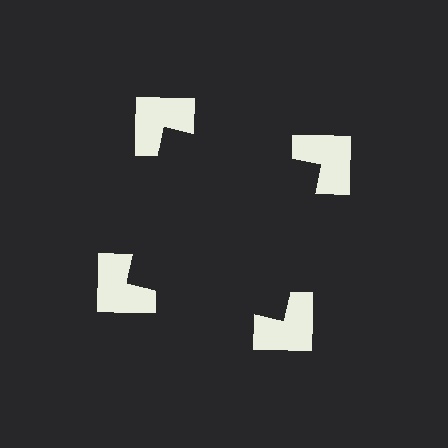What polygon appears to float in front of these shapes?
An illusory square — its edges are inferred from the aligned wedge cuts in the notched squares, not physically drawn.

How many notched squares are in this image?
There are 4 — one at each vertex of the illusory square.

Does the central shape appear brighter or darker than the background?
It typically appears slightly darker than the background, even though no actual brightness change is drawn.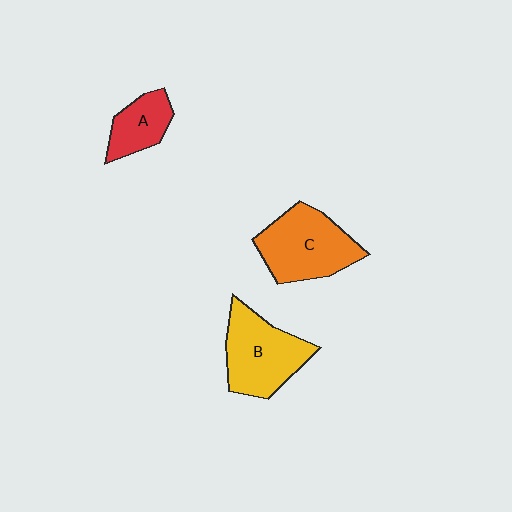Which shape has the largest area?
Shape C (orange).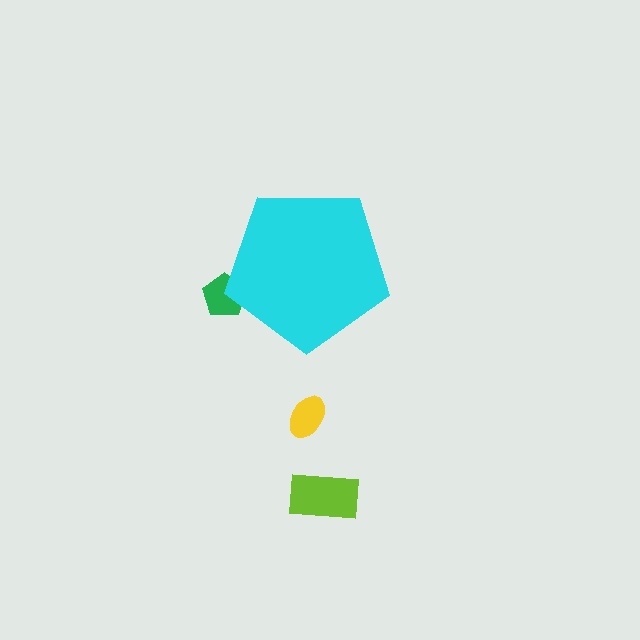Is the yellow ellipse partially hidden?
No, the yellow ellipse is fully visible.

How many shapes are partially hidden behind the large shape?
1 shape is partially hidden.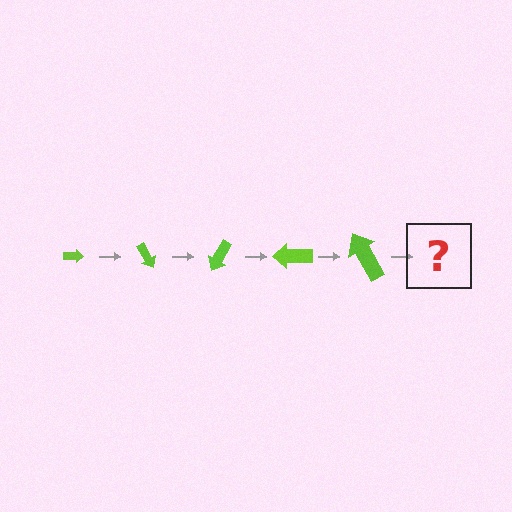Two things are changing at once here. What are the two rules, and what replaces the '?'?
The two rules are that the arrow grows larger each step and it rotates 60 degrees each step. The '?' should be an arrow, larger than the previous one and rotated 300 degrees from the start.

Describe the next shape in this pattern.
It should be an arrow, larger than the previous one and rotated 300 degrees from the start.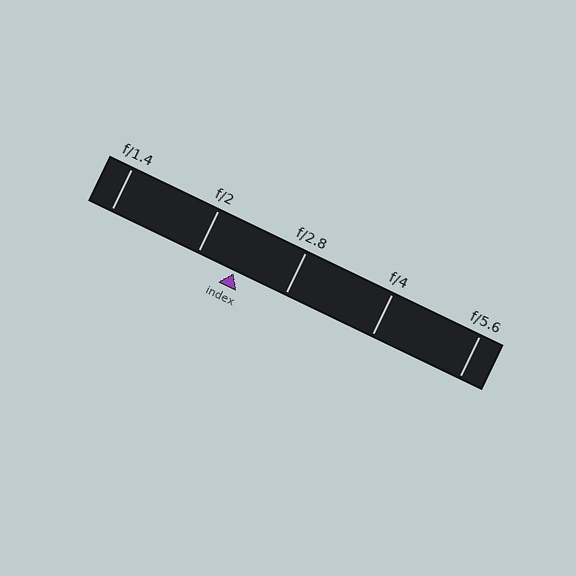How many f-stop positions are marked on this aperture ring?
There are 5 f-stop positions marked.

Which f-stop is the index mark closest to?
The index mark is closest to f/2.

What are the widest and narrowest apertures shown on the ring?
The widest aperture shown is f/1.4 and the narrowest is f/5.6.